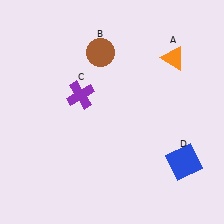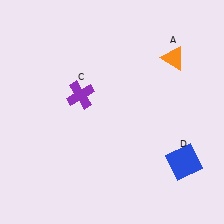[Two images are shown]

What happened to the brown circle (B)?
The brown circle (B) was removed in Image 2. It was in the top-left area of Image 1.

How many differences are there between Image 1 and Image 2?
There is 1 difference between the two images.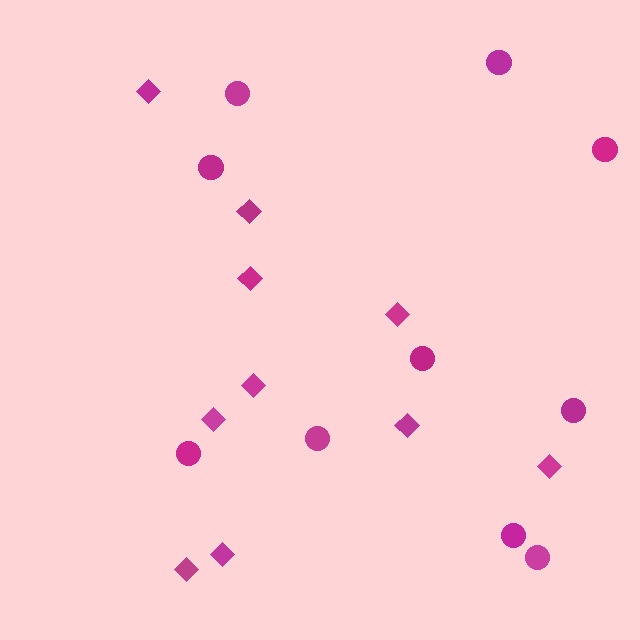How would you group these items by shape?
There are 2 groups: one group of diamonds (10) and one group of circles (10).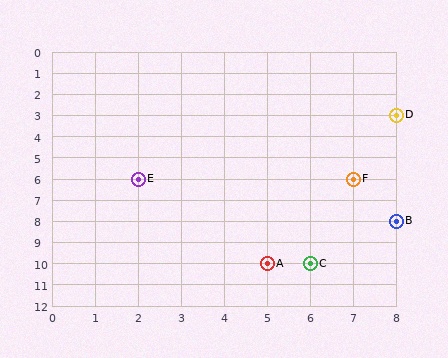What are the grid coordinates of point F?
Point F is at grid coordinates (7, 6).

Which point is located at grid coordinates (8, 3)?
Point D is at (8, 3).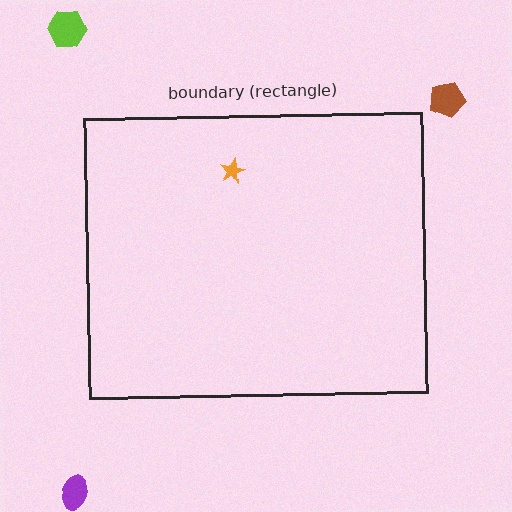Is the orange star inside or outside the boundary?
Inside.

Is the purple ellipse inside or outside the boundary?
Outside.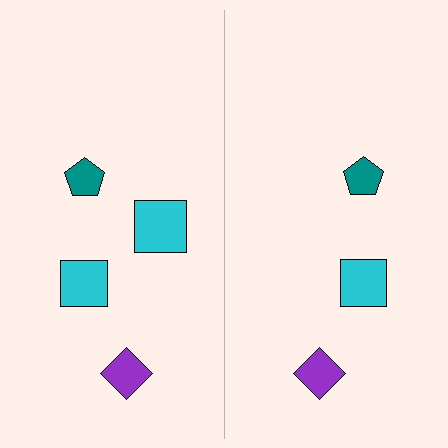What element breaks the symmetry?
A cyan square is missing from the right side.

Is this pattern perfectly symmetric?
No, the pattern is not perfectly symmetric. A cyan square is missing from the right side.